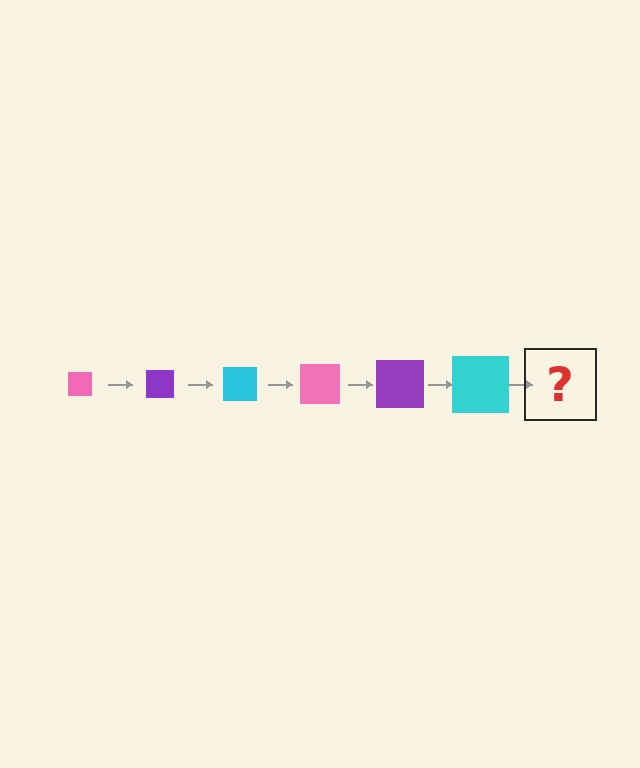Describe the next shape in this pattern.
It should be a pink square, larger than the previous one.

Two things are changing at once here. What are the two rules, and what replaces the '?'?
The two rules are that the square grows larger each step and the color cycles through pink, purple, and cyan. The '?' should be a pink square, larger than the previous one.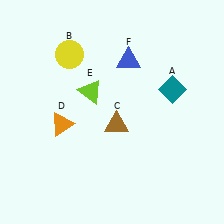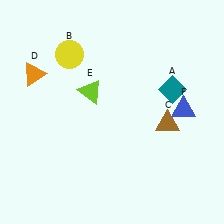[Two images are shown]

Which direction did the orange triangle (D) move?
The orange triangle (D) moved up.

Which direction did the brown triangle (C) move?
The brown triangle (C) moved right.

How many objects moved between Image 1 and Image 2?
3 objects moved between the two images.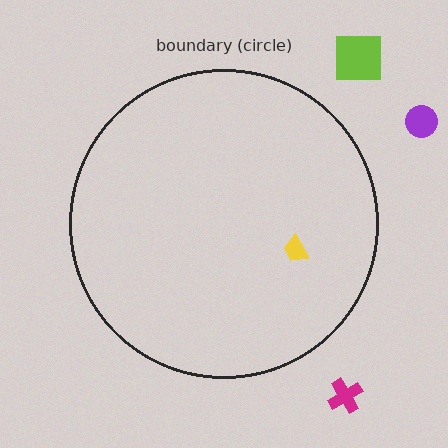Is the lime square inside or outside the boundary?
Outside.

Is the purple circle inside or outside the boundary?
Outside.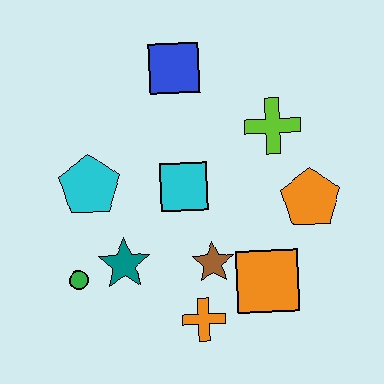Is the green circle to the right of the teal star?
No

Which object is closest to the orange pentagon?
The lime cross is closest to the orange pentagon.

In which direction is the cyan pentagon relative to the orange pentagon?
The cyan pentagon is to the left of the orange pentagon.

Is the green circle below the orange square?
No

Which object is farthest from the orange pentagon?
The green circle is farthest from the orange pentagon.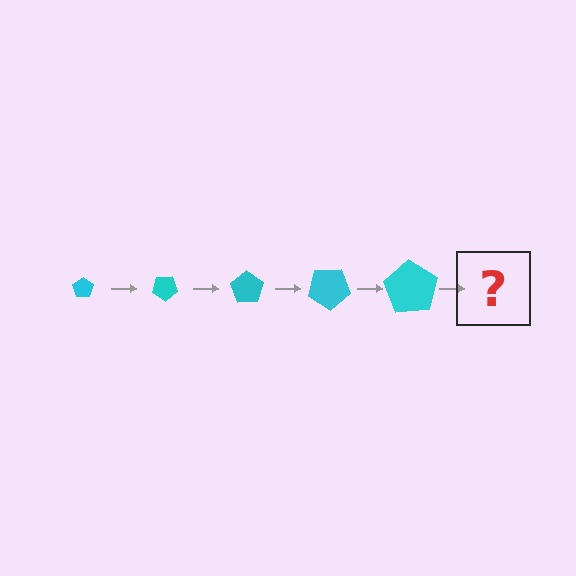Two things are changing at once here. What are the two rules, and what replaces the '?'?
The two rules are that the pentagon grows larger each step and it rotates 35 degrees each step. The '?' should be a pentagon, larger than the previous one and rotated 175 degrees from the start.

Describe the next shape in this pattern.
It should be a pentagon, larger than the previous one and rotated 175 degrees from the start.